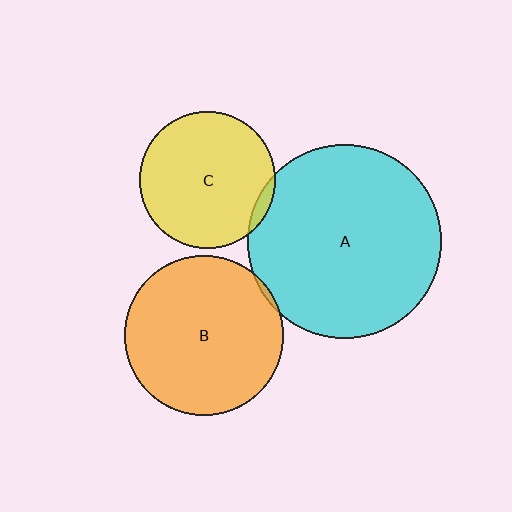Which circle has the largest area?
Circle A (cyan).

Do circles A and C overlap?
Yes.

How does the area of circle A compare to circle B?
Approximately 1.5 times.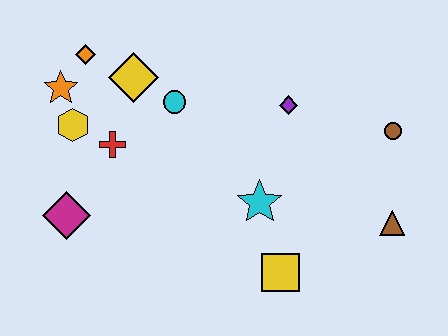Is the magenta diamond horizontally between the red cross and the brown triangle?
No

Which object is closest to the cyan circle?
The yellow diamond is closest to the cyan circle.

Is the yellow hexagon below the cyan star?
No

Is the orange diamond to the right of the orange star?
Yes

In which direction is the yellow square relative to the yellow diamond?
The yellow square is below the yellow diamond.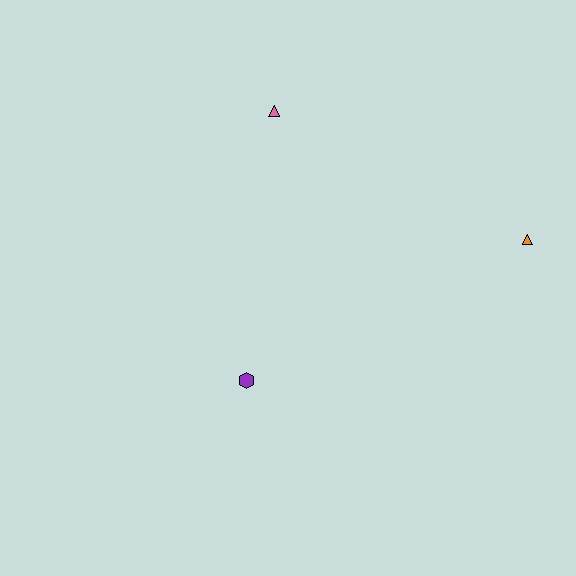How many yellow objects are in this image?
There are no yellow objects.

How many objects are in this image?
There are 3 objects.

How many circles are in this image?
There are no circles.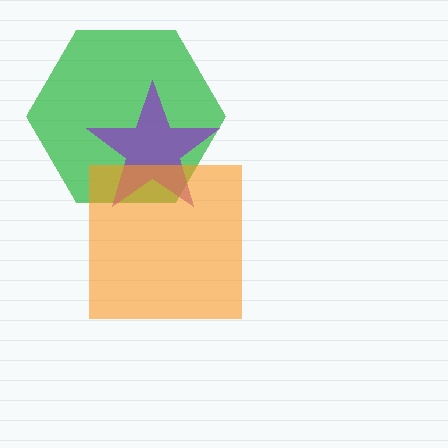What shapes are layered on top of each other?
The layered shapes are: a green hexagon, a purple star, an orange square.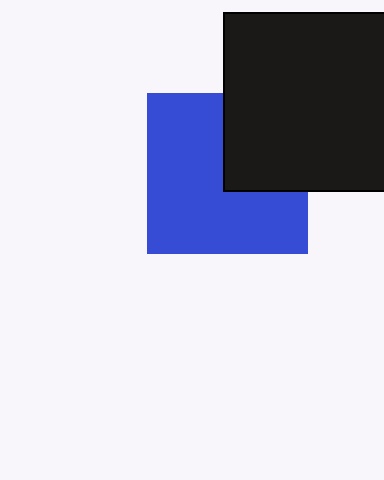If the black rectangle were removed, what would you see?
You would see the complete blue square.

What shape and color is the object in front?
The object in front is a black rectangle.